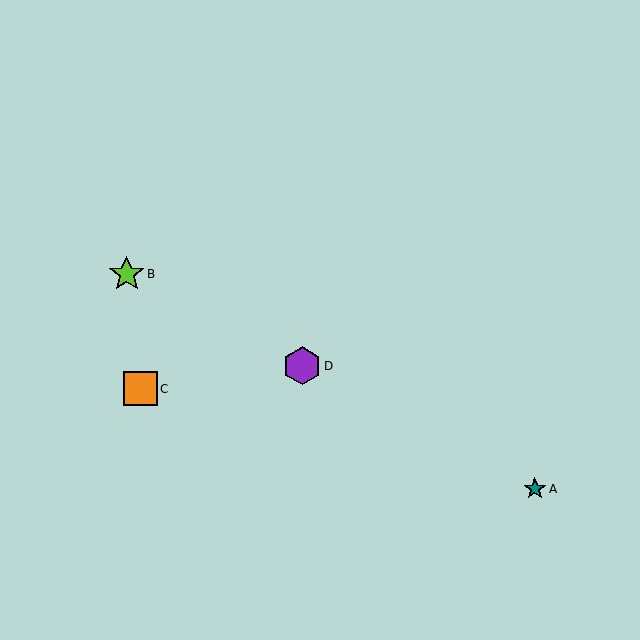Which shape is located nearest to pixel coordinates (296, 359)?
The purple hexagon (labeled D) at (302, 366) is nearest to that location.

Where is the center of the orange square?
The center of the orange square is at (140, 389).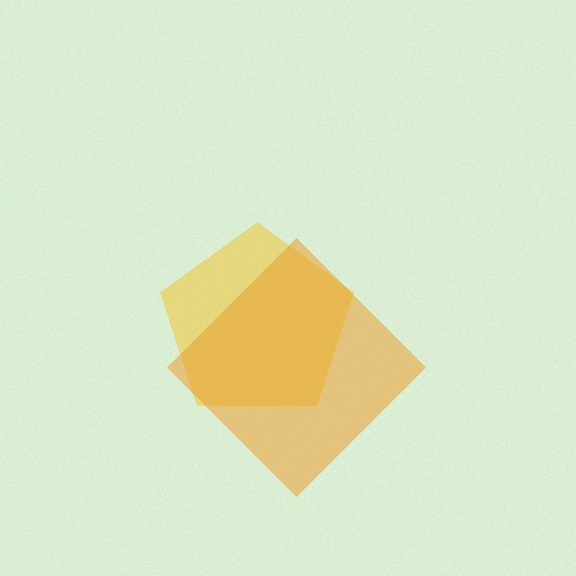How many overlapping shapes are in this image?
There are 2 overlapping shapes in the image.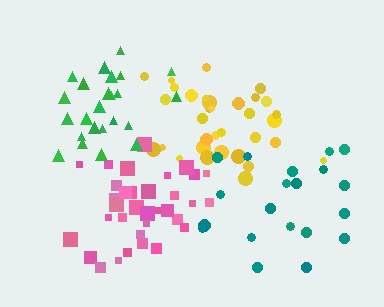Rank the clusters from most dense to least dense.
pink, green, yellow, teal.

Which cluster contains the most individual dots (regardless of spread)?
Pink (34).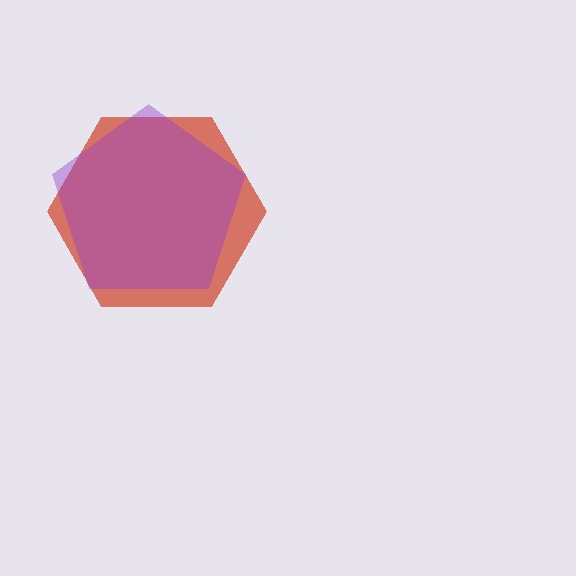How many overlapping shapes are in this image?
There are 2 overlapping shapes in the image.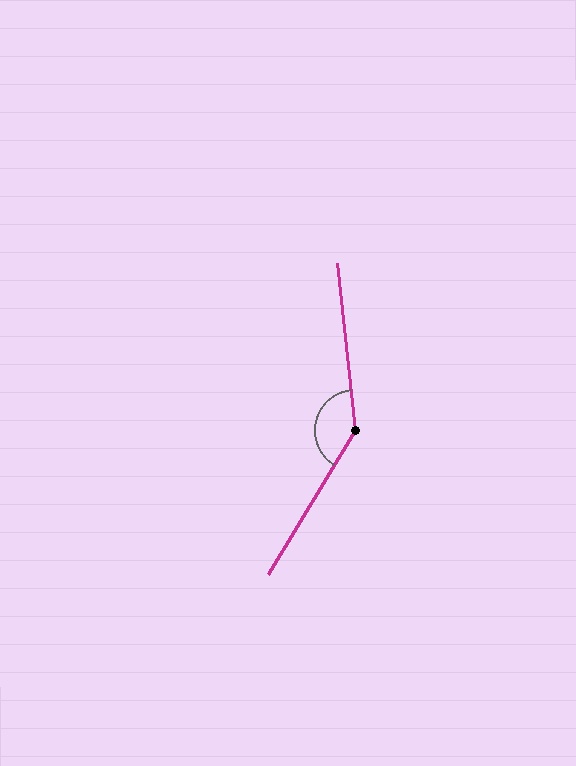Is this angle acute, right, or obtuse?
It is obtuse.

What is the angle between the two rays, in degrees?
Approximately 142 degrees.